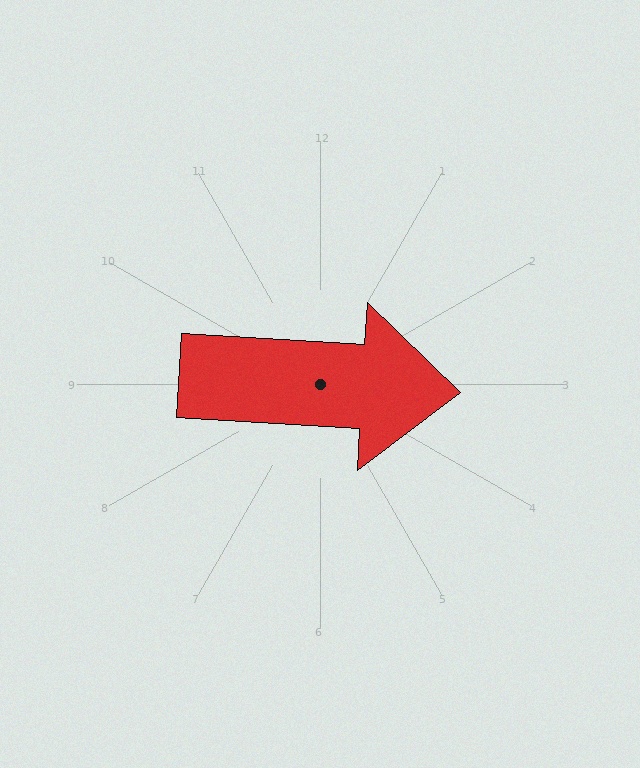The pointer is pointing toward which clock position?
Roughly 3 o'clock.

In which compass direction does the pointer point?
East.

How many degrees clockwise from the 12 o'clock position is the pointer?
Approximately 93 degrees.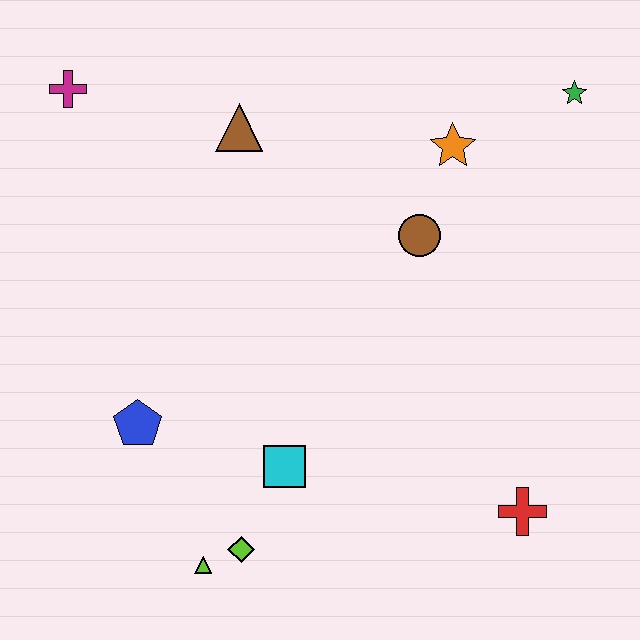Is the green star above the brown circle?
Yes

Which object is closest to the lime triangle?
The lime diamond is closest to the lime triangle.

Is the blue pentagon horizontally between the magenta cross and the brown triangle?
Yes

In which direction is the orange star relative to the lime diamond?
The orange star is above the lime diamond.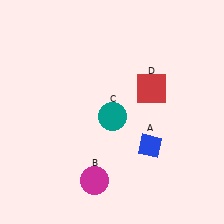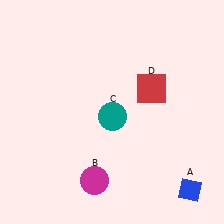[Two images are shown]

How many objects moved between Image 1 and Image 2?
1 object moved between the two images.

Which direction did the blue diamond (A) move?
The blue diamond (A) moved down.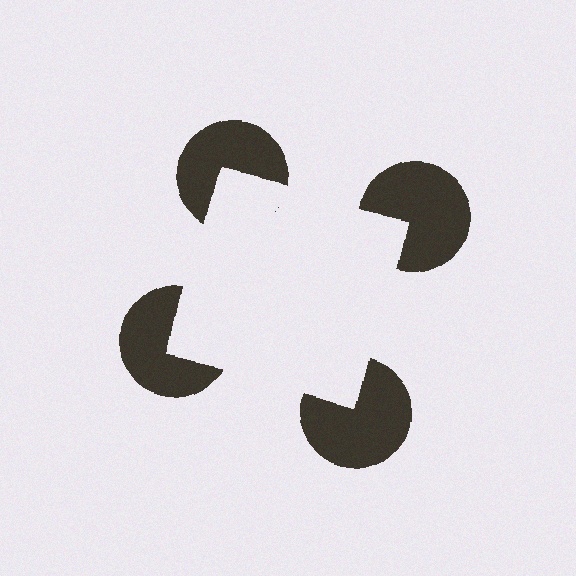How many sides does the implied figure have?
4 sides.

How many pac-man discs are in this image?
There are 4 — one at each vertex of the illusory square.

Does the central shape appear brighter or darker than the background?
It typically appears slightly brighter than the background, even though no actual brightness change is drawn.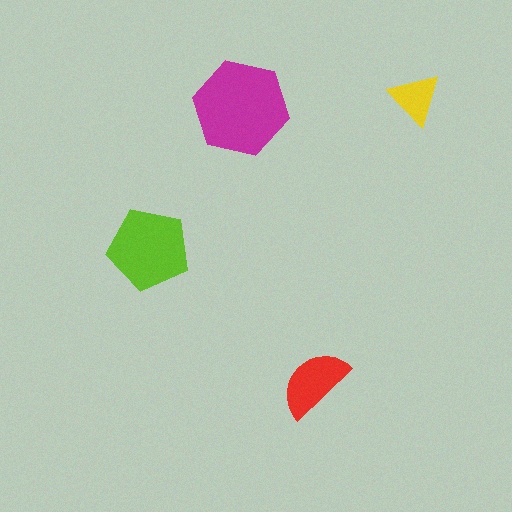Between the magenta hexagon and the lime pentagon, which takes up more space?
The magenta hexagon.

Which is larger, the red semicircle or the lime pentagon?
The lime pentagon.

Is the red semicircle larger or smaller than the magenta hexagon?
Smaller.